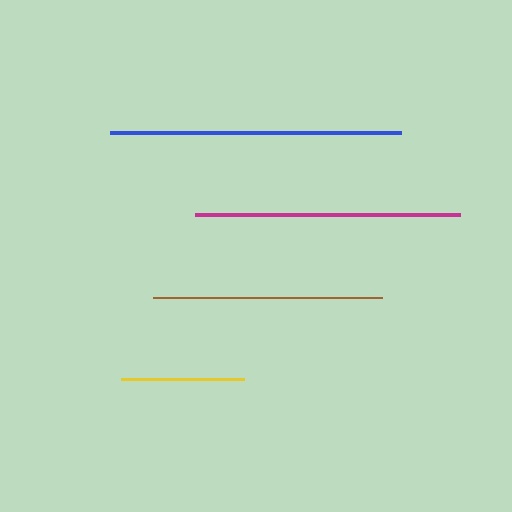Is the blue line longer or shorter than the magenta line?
The blue line is longer than the magenta line.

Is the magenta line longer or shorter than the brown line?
The magenta line is longer than the brown line.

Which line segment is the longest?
The blue line is the longest at approximately 291 pixels.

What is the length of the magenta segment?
The magenta segment is approximately 266 pixels long.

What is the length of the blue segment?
The blue segment is approximately 291 pixels long.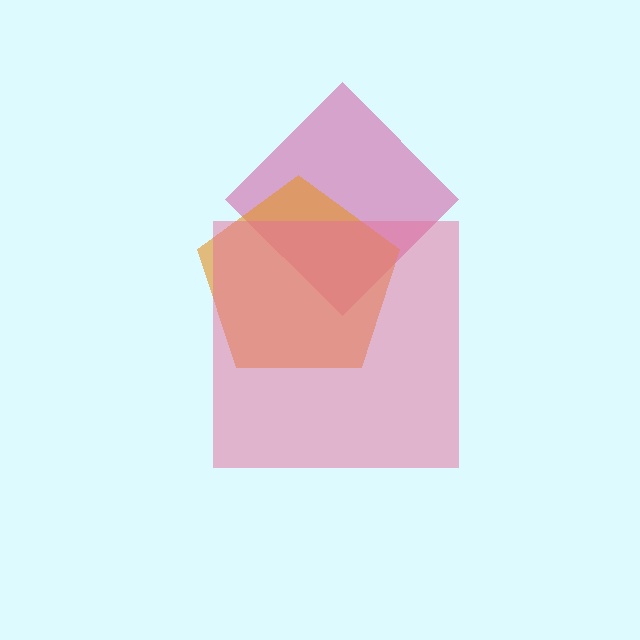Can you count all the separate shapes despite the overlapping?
Yes, there are 3 separate shapes.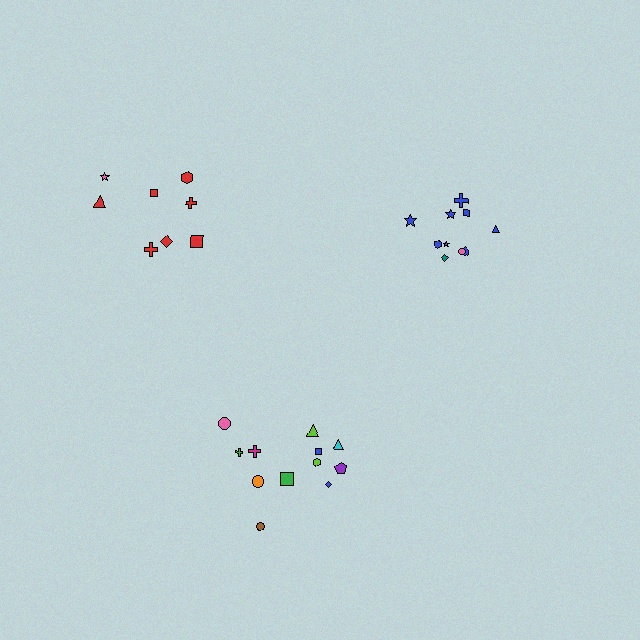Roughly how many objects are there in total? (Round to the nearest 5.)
Roughly 30 objects in total.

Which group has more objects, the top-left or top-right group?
The top-right group.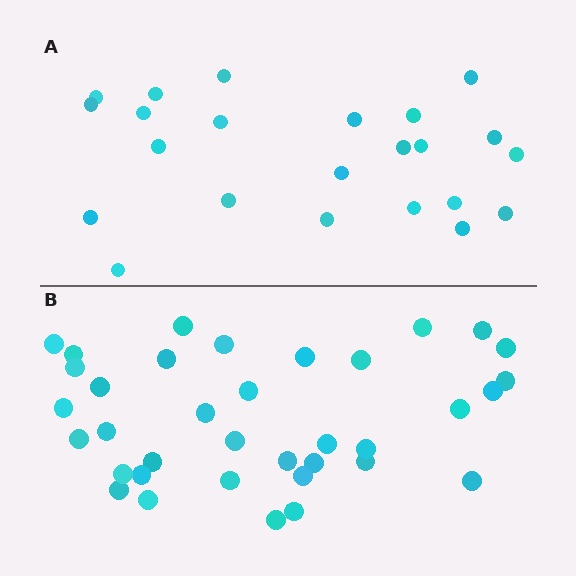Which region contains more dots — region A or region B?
Region B (the bottom region) has more dots.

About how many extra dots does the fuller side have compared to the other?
Region B has approximately 15 more dots than region A.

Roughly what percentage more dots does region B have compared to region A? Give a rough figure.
About 55% more.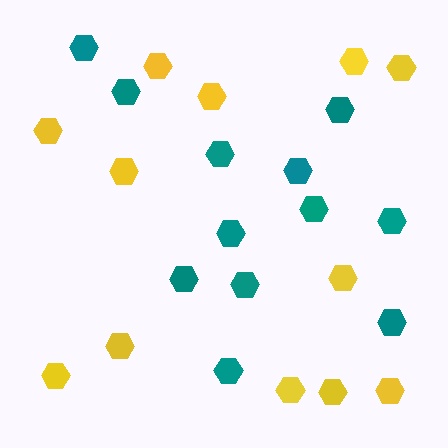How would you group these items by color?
There are 2 groups: one group of teal hexagons (12) and one group of yellow hexagons (12).